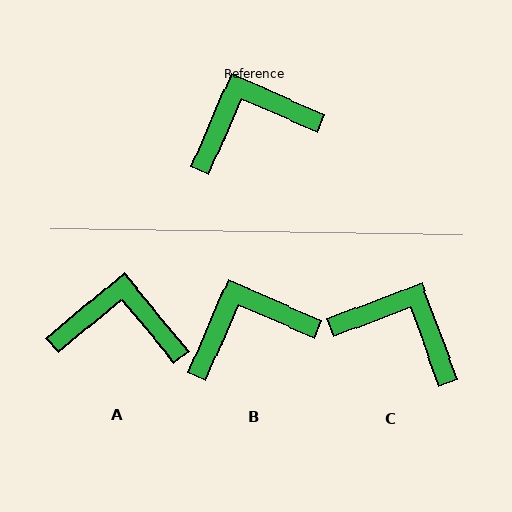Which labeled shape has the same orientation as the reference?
B.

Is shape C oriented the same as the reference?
No, it is off by about 46 degrees.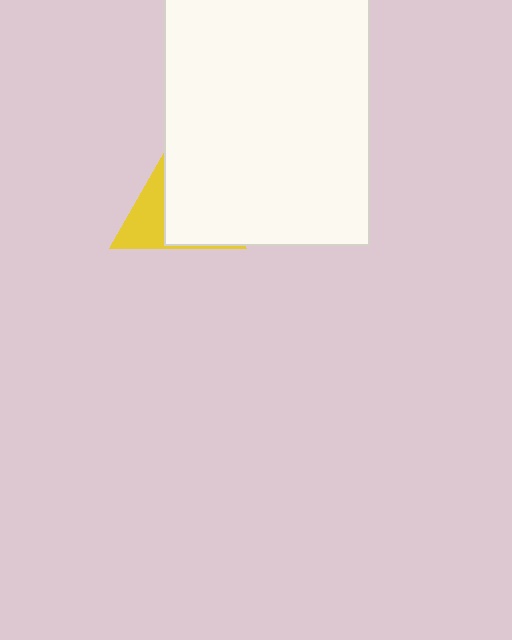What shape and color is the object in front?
The object in front is a white rectangle.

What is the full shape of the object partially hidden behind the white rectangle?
The partially hidden object is a yellow triangle.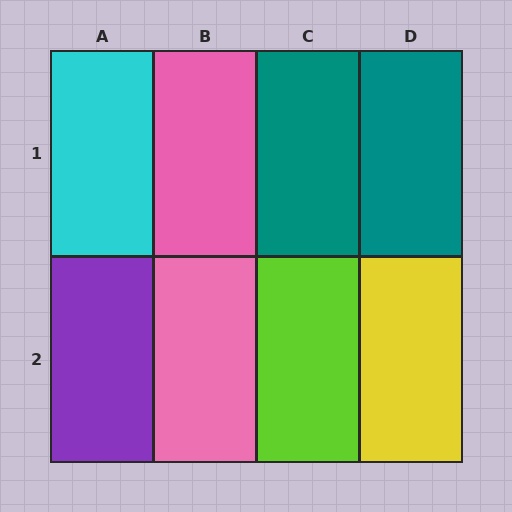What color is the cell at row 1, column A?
Cyan.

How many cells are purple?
1 cell is purple.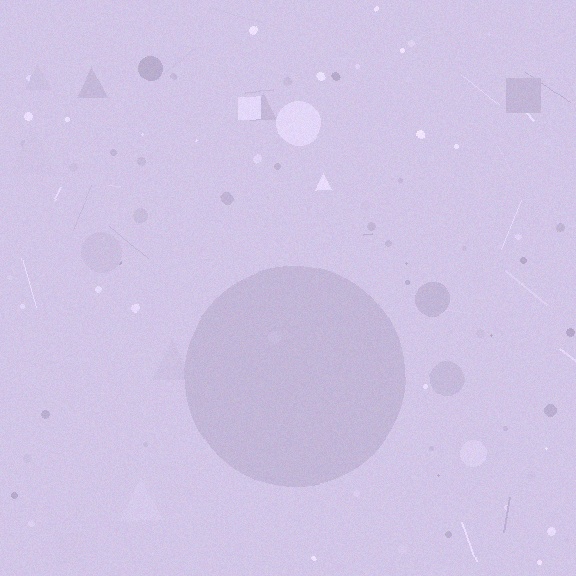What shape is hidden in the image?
A circle is hidden in the image.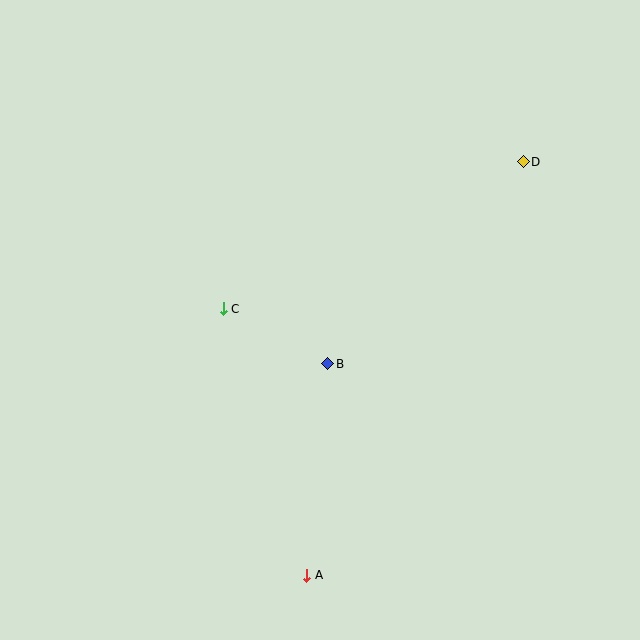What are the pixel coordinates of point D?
Point D is at (523, 162).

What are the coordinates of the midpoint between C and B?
The midpoint between C and B is at (275, 336).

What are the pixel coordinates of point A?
Point A is at (307, 575).